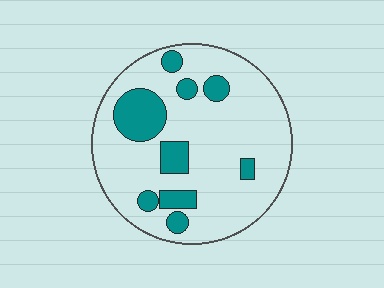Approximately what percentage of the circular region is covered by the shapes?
Approximately 20%.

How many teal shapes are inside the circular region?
9.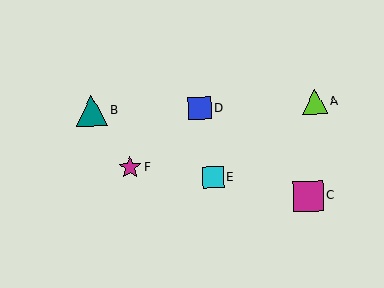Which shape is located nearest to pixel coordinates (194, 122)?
The blue square (labeled D) at (200, 108) is nearest to that location.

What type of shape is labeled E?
Shape E is a cyan square.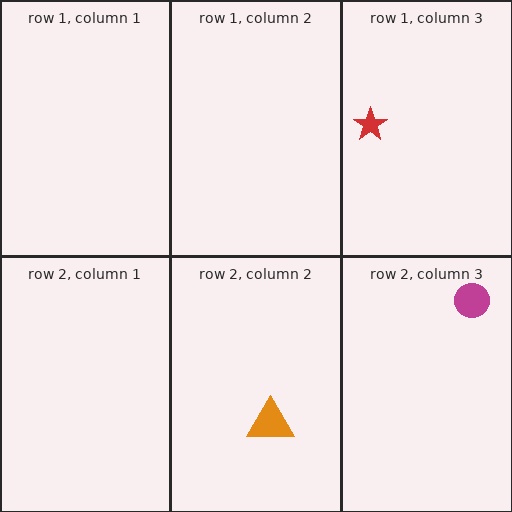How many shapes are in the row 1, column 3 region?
1.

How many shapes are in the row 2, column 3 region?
1.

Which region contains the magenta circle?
The row 2, column 3 region.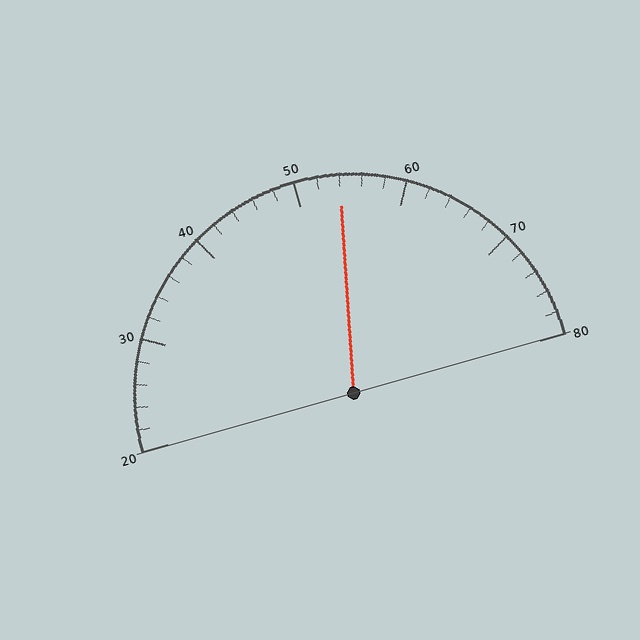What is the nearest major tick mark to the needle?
The nearest major tick mark is 50.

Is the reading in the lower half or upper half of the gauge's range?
The reading is in the upper half of the range (20 to 80).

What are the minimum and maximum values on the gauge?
The gauge ranges from 20 to 80.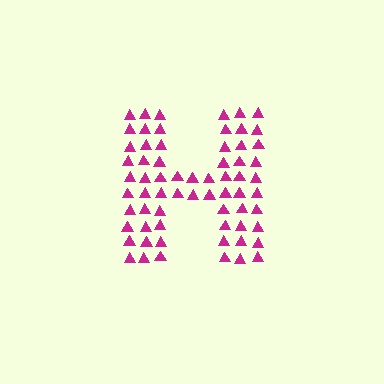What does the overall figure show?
The overall figure shows the letter H.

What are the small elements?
The small elements are triangles.